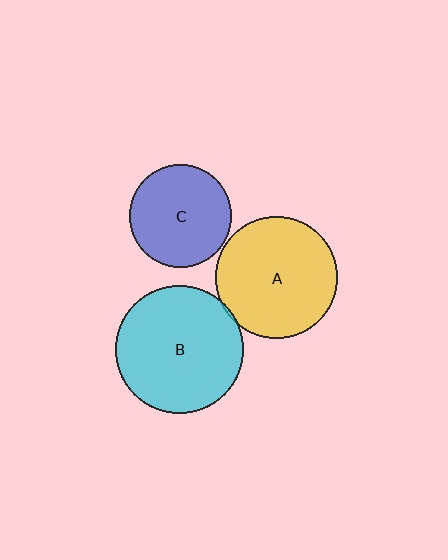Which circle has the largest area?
Circle B (cyan).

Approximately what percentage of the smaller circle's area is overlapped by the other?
Approximately 5%.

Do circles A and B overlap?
Yes.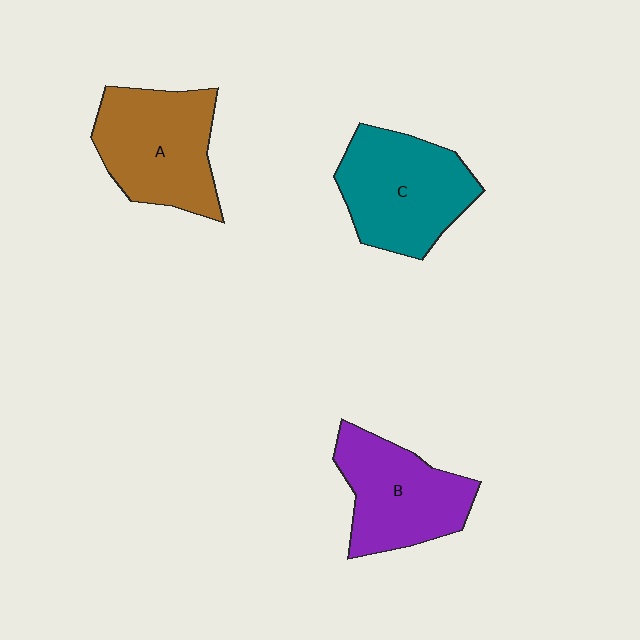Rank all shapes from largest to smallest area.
From largest to smallest: C (teal), A (brown), B (purple).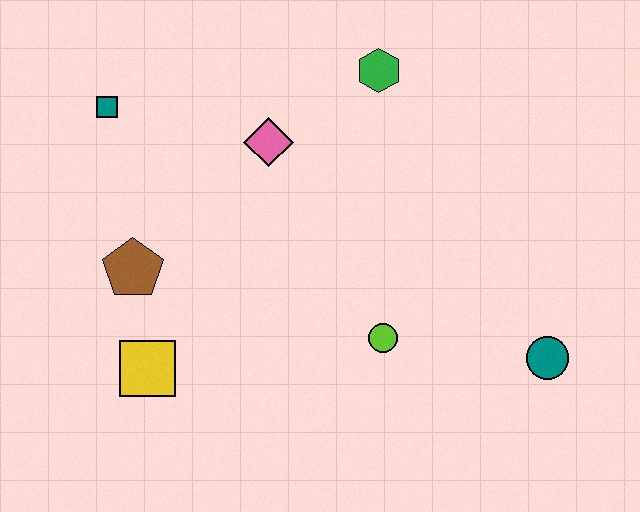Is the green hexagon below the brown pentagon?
No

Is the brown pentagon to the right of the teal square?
Yes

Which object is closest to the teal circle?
The lime circle is closest to the teal circle.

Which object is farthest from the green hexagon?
The yellow square is farthest from the green hexagon.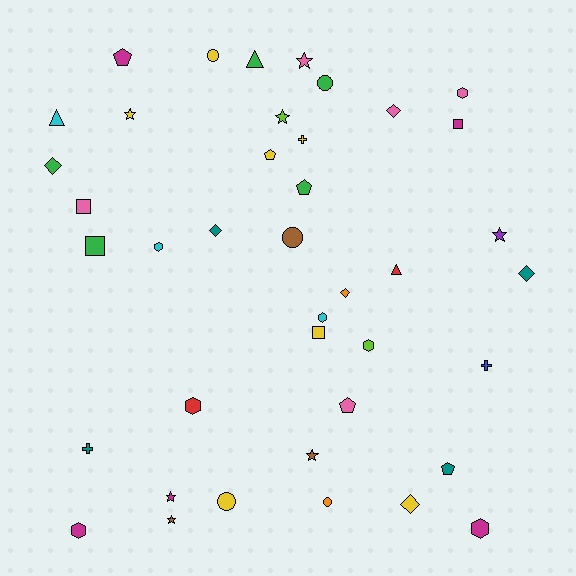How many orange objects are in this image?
There are 2 orange objects.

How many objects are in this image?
There are 40 objects.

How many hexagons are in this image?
There are 7 hexagons.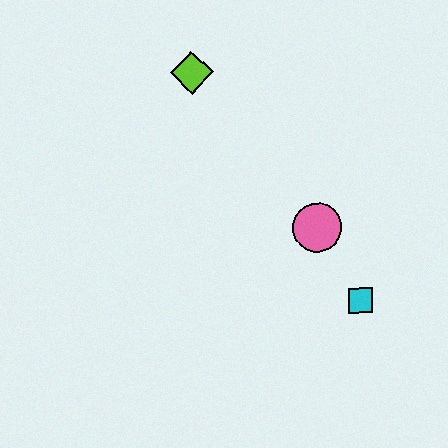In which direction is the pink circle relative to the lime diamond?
The pink circle is below the lime diamond.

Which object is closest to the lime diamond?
The pink circle is closest to the lime diamond.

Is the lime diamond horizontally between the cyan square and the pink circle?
No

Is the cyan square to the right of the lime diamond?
Yes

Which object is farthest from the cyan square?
The lime diamond is farthest from the cyan square.